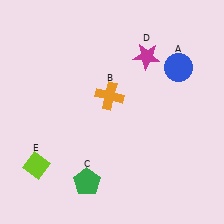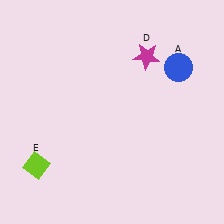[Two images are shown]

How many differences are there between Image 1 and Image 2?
There are 2 differences between the two images.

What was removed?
The green pentagon (C), the orange cross (B) were removed in Image 2.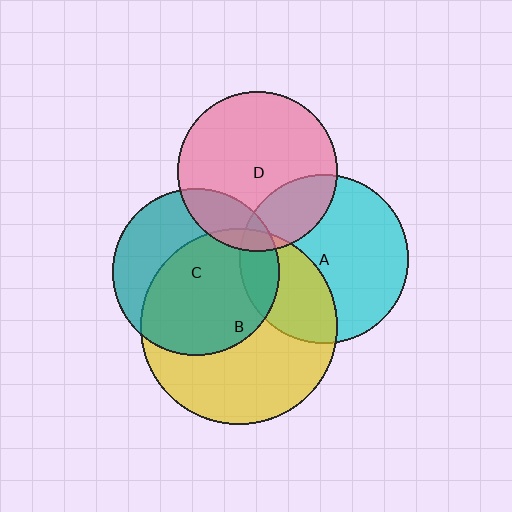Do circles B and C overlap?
Yes.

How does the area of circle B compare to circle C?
Approximately 1.4 times.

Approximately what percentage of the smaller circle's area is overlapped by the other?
Approximately 60%.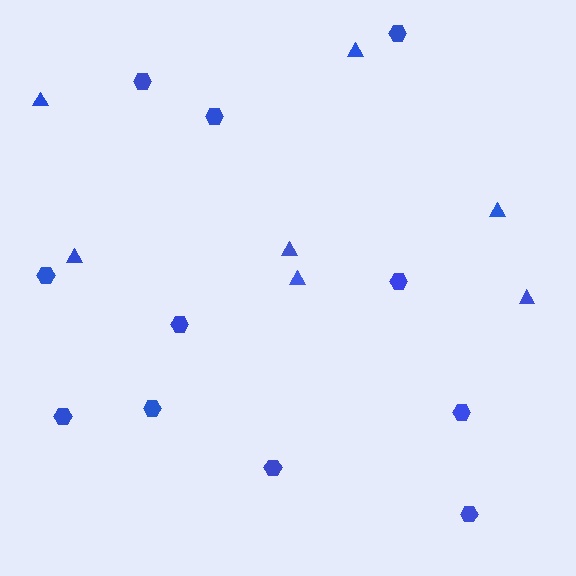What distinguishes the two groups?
There are 2 groups: one group of triangles (7) and one group of hexagons (11).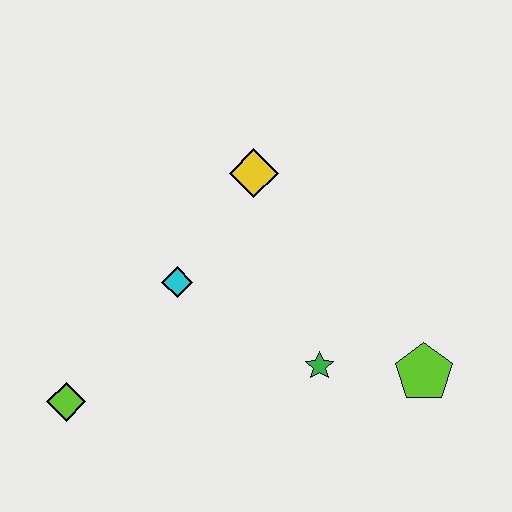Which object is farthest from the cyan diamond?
The lime pentagon is farthest from the cyan diamond.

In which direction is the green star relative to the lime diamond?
The green star is to the right of the lime diamond.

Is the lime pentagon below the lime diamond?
No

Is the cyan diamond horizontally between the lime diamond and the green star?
Yes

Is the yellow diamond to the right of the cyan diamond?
Yes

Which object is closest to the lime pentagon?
The green star is closest to the lime pentagon.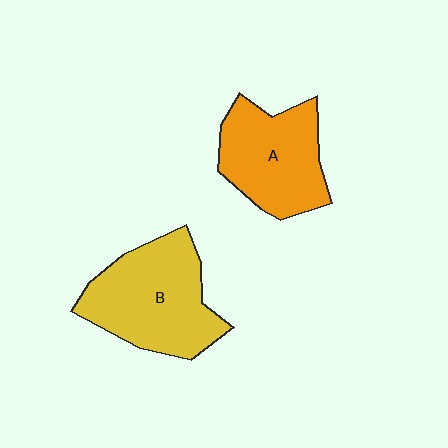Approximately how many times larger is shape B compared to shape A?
Approximately 1.2 times.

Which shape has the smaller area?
Shape A (orange).